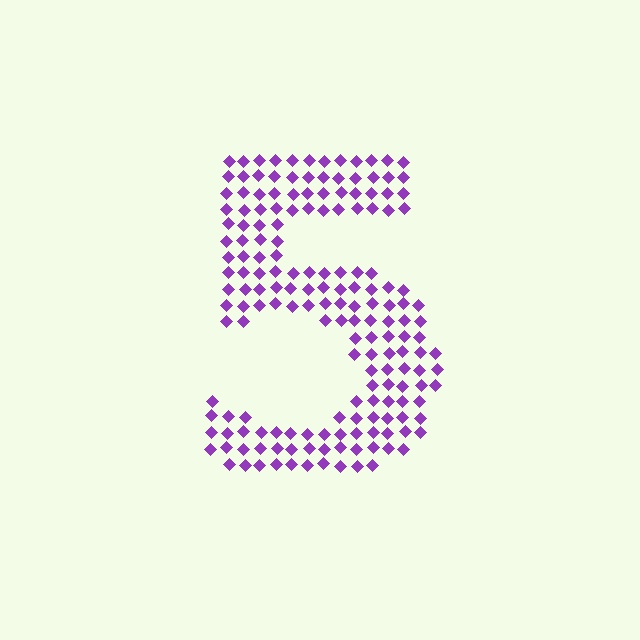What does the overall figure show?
The overall figure shows the digit 5.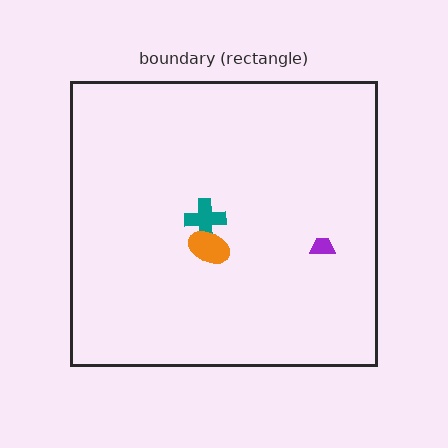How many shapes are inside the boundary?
3 inside, 0 outside.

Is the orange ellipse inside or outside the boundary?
Inside.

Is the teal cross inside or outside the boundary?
Inside.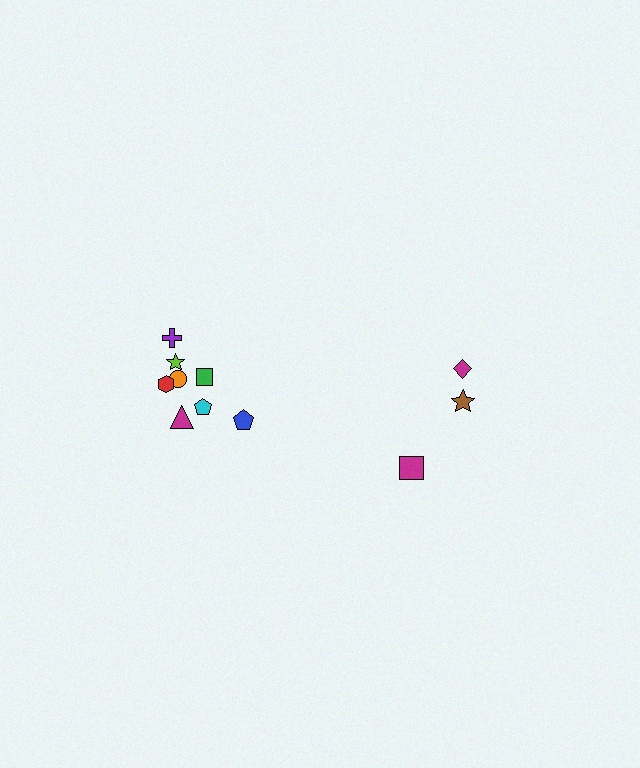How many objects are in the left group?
There are 8 objects.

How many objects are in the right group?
There are 3 objects.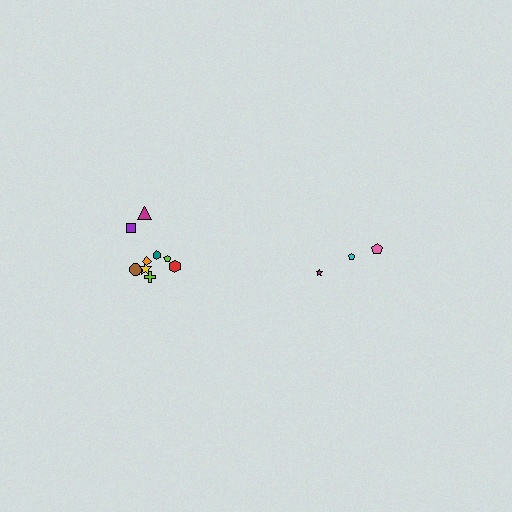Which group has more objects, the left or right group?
The left group.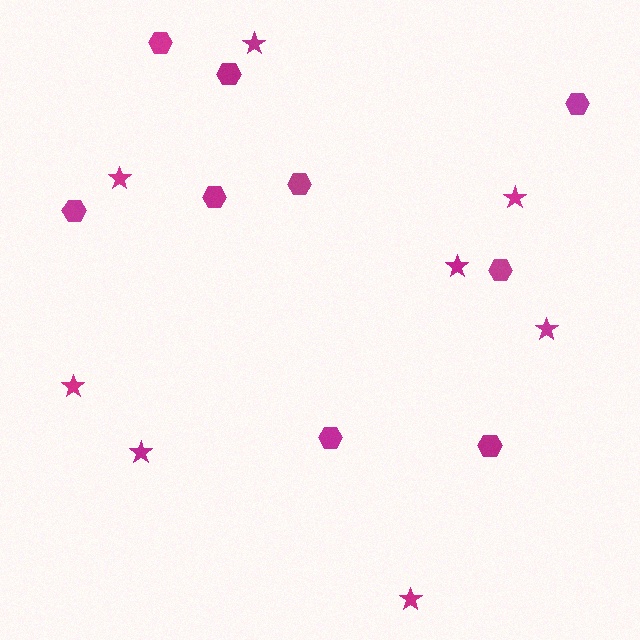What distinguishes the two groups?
There are 2 groups: one group of hexagons (9) and one group of stars (8).